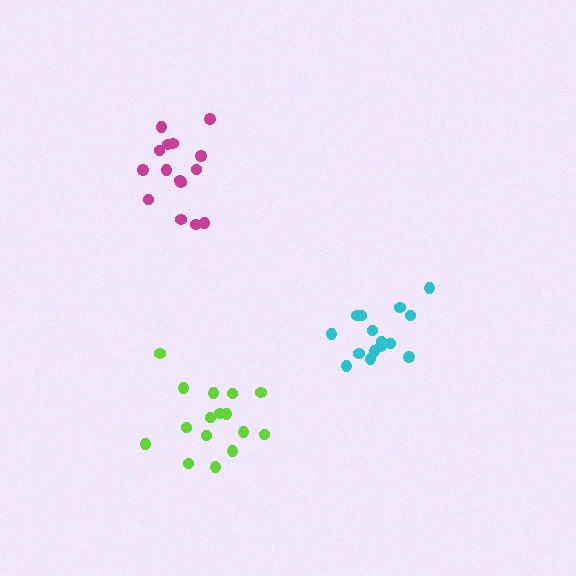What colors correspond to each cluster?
The clusters are colored: cyan, magenta, lime.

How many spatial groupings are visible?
There are 3 spatial groupings.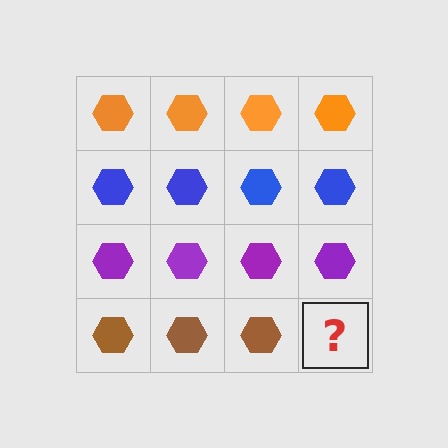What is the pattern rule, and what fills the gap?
The rule is that each row has a consistent color. The gap should be filled with a brown hexagon.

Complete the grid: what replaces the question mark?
The question mark should be replaced with a brown hexagon.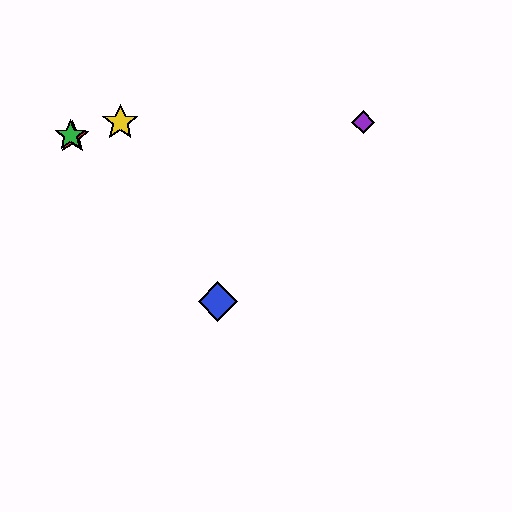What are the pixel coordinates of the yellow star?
The yellow star is at (120, 122).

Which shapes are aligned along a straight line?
The red star, the blue diamond, the green star are aligned along a straight line.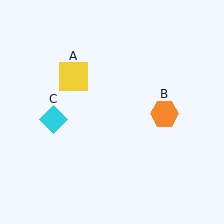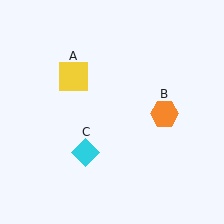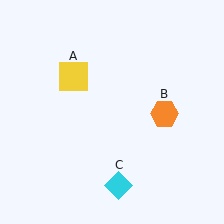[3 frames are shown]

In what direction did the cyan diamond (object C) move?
The cyan diamond (object C) moved down and to the right.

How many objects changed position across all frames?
1 object changed position: cyan diamond (object C).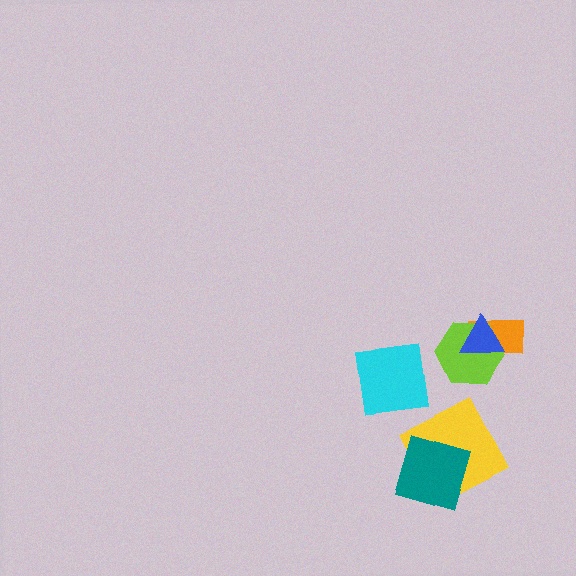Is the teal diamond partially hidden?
No, no other shape covers it.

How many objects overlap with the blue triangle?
2 objects overlap with the blue triangle.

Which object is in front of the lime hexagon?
The blue triangle is in front of the lime hexagon.